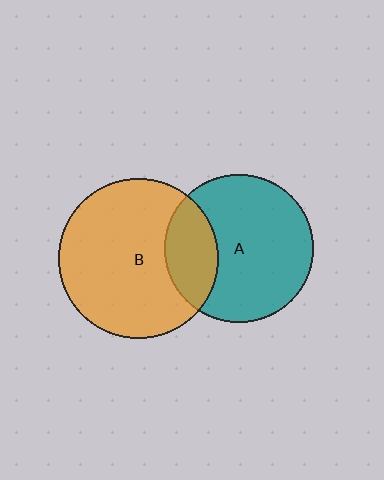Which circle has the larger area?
Circle B (orange).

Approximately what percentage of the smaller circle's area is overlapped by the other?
Approximately 25%.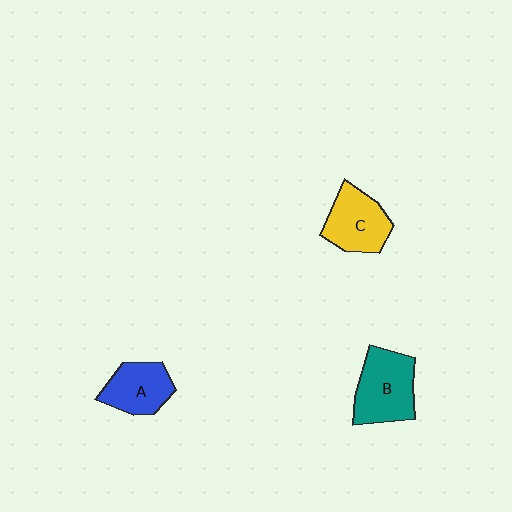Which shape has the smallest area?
Shape A (blue).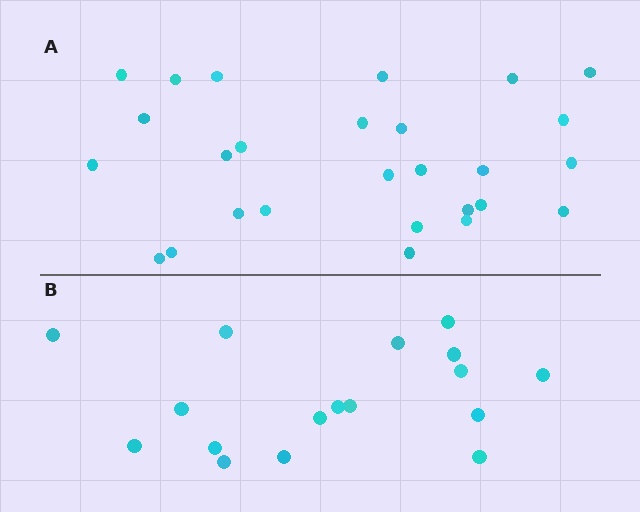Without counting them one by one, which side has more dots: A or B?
Region A (the top region) has more dots.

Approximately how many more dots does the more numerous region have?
Region A has roughly 10 or so more dots than region B.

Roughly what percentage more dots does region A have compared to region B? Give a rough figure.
About 60% more.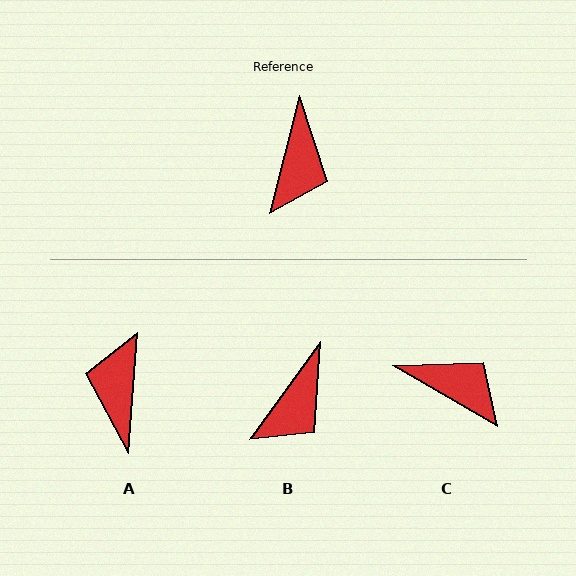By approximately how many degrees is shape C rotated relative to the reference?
Approximately 74 degrees counter-clockwise.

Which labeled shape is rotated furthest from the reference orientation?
A, about 170 degrees away.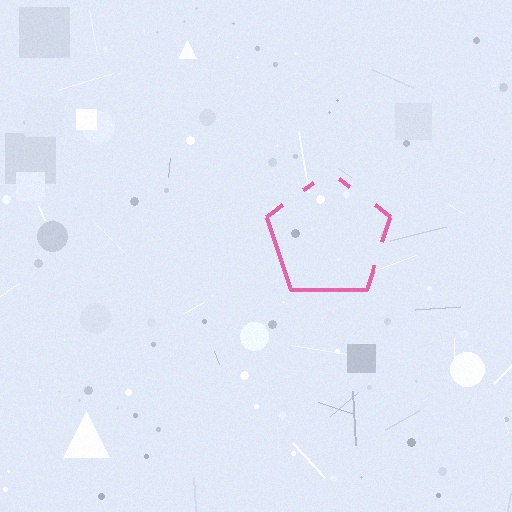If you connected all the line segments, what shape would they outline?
They would outline a pentagon.